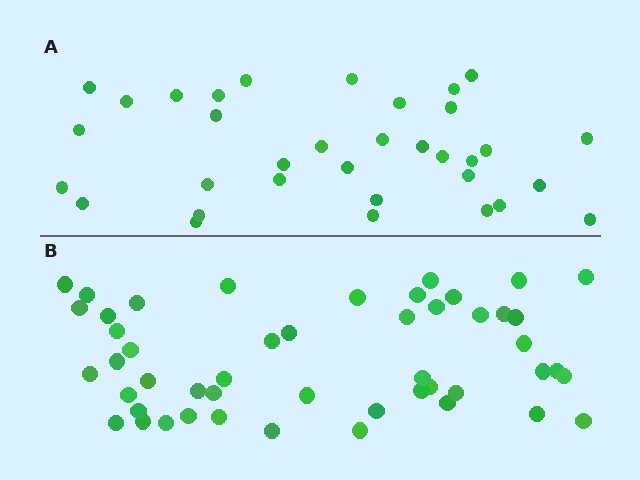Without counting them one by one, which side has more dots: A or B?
Region B (the bottom region) has more dots.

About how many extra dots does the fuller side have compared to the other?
Region B has approximately 15 more dots than region A.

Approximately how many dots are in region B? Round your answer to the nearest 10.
About 50 dots. (The exact count is 49, which rounds to 50.)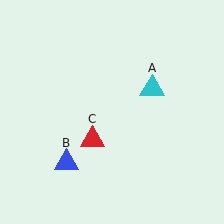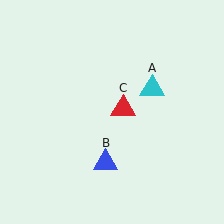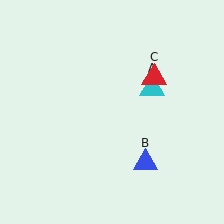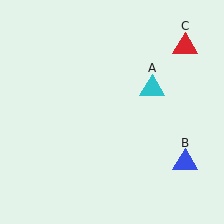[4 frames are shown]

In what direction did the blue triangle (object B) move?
The blue triangle (object B) moved right.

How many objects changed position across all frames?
2 objects changed position: blue triangle (object B), red triangle (object C).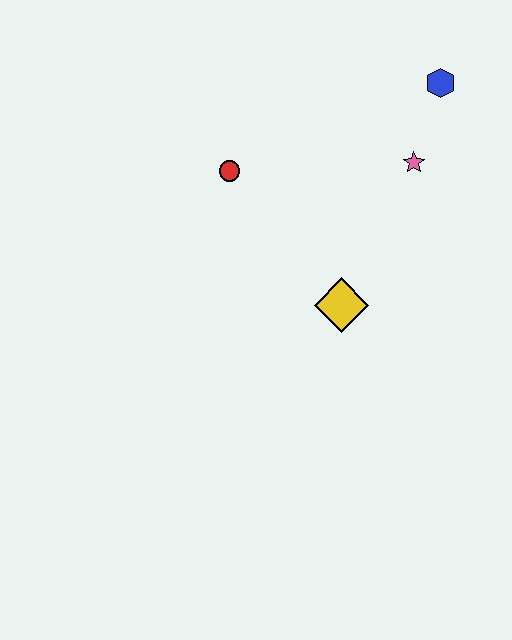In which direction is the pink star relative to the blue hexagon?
The pink star is below the blue hexagon.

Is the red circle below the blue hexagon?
Yes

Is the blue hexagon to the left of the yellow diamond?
No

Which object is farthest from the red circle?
The blue hexagon is farthest from the red circle.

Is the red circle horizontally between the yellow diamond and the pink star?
No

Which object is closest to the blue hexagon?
The pink star is closest to the blue hexagon.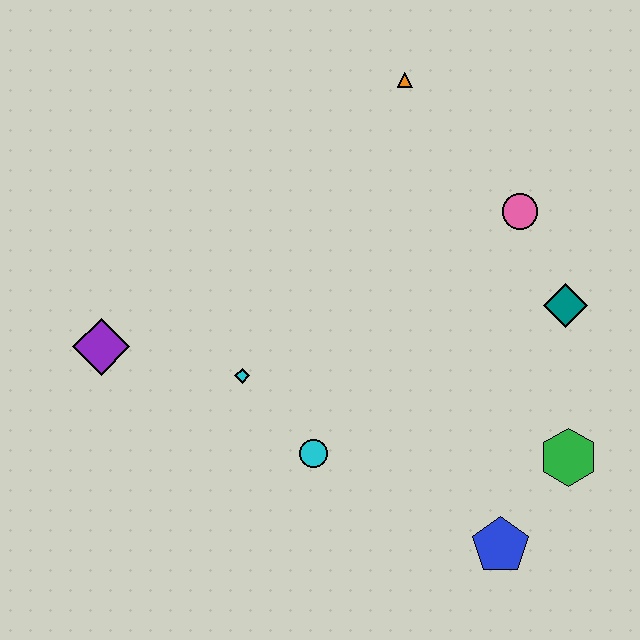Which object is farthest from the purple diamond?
The green hexagon is farthest from the purple diamond.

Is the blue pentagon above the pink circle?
No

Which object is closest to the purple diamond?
The cyan diamond is closest to the purple diamond.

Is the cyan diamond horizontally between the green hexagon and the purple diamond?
Yes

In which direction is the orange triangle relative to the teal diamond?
The orange triangle is above the teal diamond.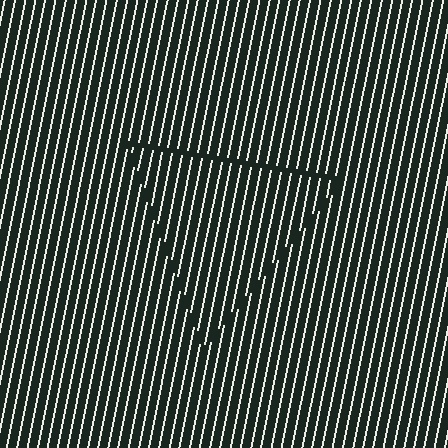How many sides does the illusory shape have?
3 sides — the line-ends trace a triangle.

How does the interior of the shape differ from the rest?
The interior of the shape contains the same grating, shifted by half a period — the contour is defined by the phase discontinuity where line-ends from the inner and outer gratings abut.